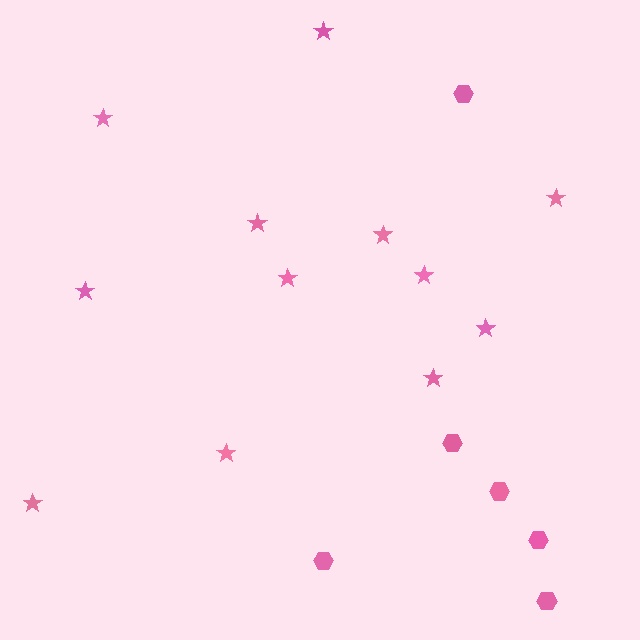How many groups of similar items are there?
There are 2 groups: one group of stars (12) and one group of hexagons (6).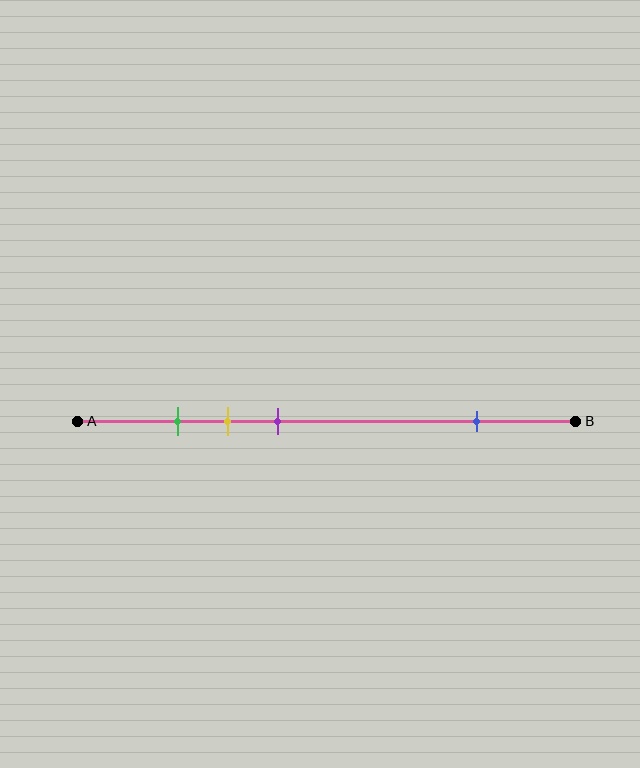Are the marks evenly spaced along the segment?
No, the marks are not evenly spaced.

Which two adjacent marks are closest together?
The green and yellow marks are the closest adjacent pair.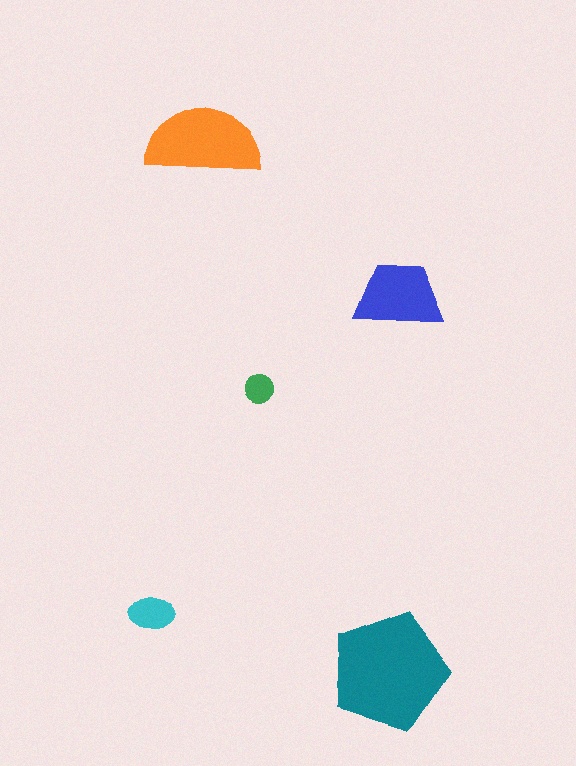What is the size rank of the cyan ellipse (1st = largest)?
4th.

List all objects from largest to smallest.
The teal pentagon, the orange semicircle, the blue trapezoid, the cyan ellipse, the green circle.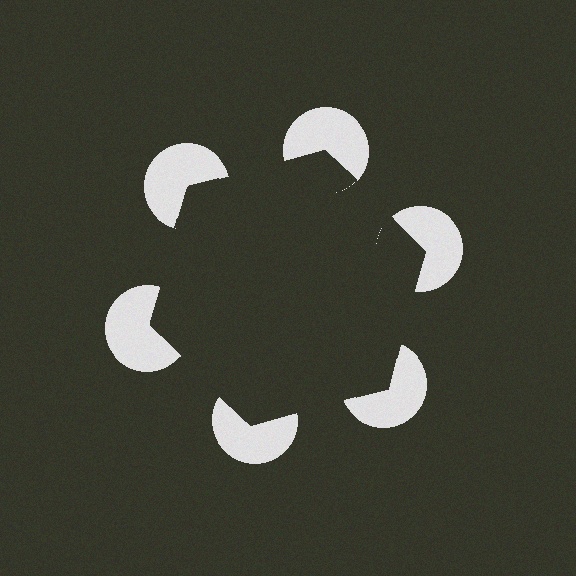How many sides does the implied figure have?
6 sides.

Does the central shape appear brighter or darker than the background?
It typically appears slightly darker than the background, even though no actual brightness change is drawn.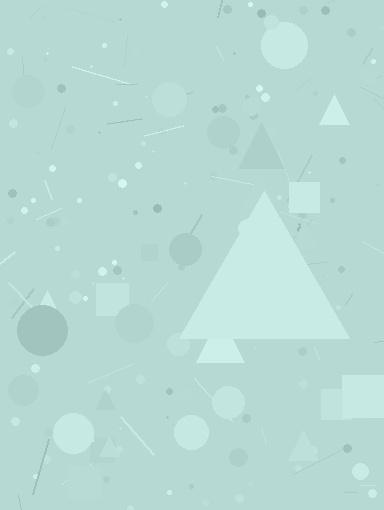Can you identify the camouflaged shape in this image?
The camouflaged shape is a triangle.